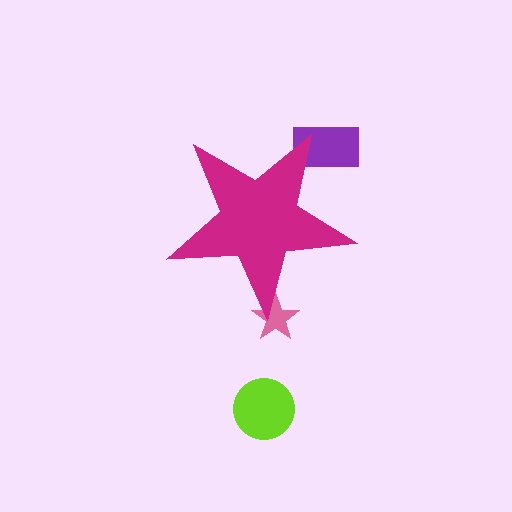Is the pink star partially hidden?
Yes, the pink star is partially hidden behind the magenta star.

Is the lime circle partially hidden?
No, the lime circle is fully visible.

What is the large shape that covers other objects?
A magenta star.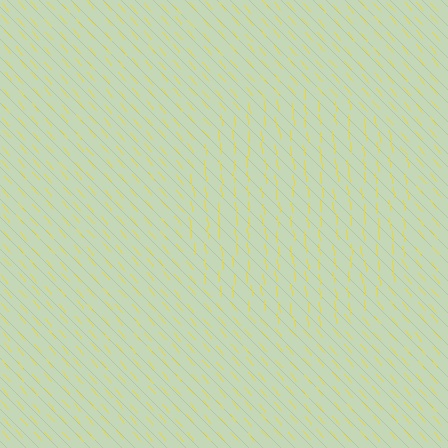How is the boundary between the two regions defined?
The boundary is defined purely by a change in line orientation (approximately 34 degrees difference). All lines are the same color and thickness.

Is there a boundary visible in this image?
Yes, there is a texture boundary formed by a change in line orientation.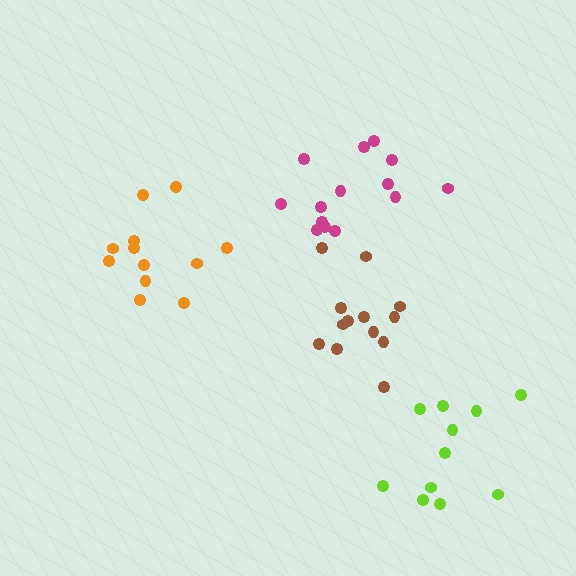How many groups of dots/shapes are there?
There are 4 groups.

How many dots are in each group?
Group 1: 12 dots, Group 2: 14 dots, Group 3: 11 dots, Group 4: 13 dots (50 total).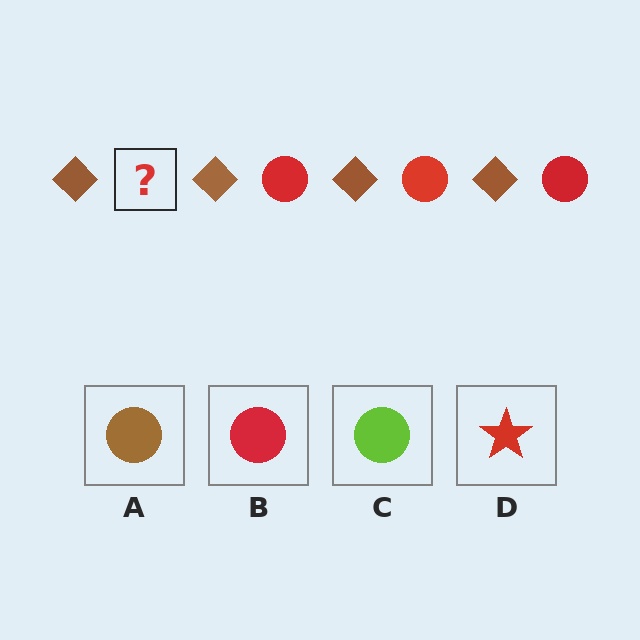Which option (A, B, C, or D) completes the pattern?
B.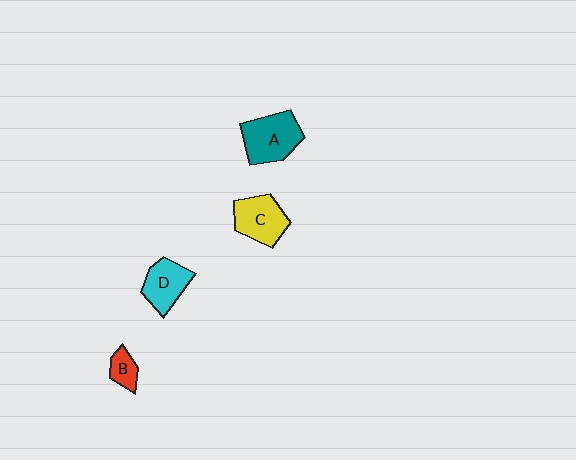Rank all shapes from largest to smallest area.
From largest to smallest: A (teal), C (yellow), D (cyan), B (red).